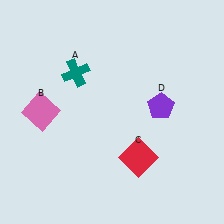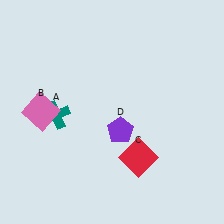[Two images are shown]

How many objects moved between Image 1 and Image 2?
2 objects moved between the two images.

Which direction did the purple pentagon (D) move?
The purple pentagon (D) moved left.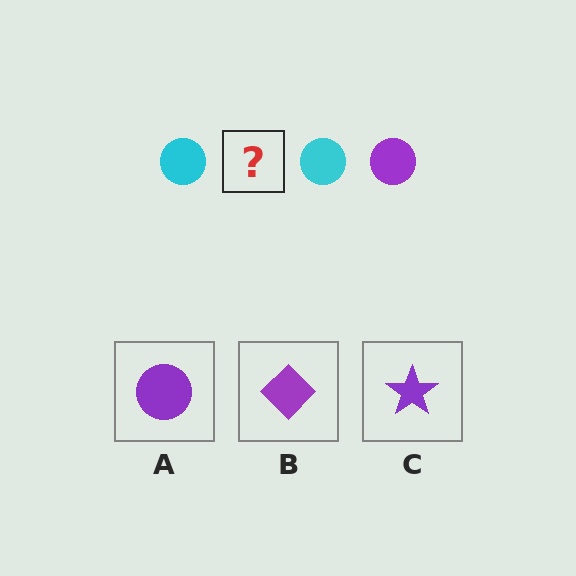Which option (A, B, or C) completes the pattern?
A.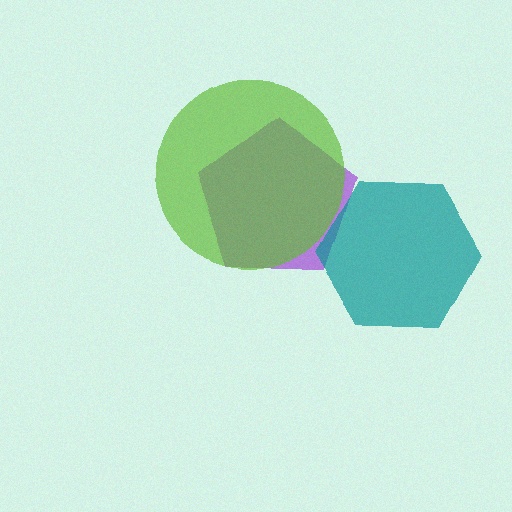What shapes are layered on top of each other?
The layered shapes are: a purple pentagon, a lime circle, a teal hexagon.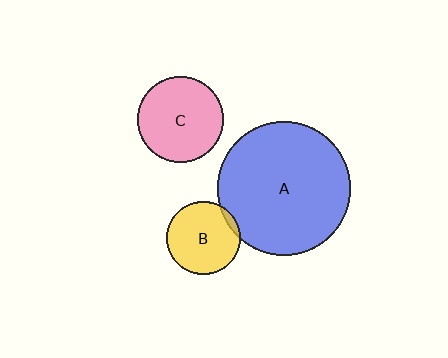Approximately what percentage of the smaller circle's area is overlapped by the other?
Approximately 5%.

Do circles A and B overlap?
Yes.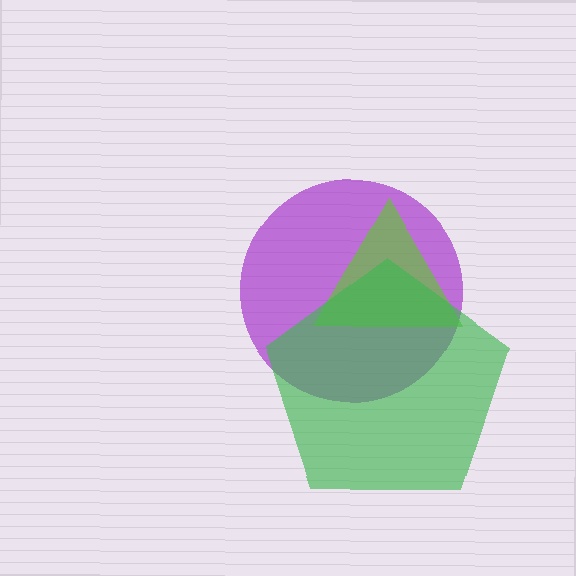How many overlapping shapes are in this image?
There are 3 overlapping shapes in the image.